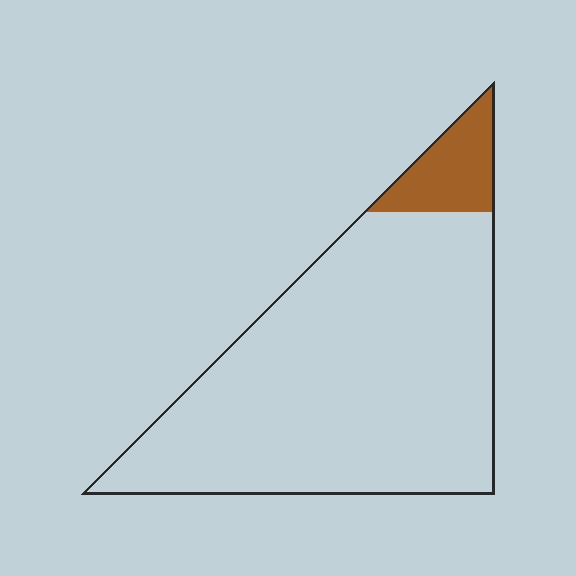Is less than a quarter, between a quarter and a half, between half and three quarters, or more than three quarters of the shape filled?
Less than a quarter.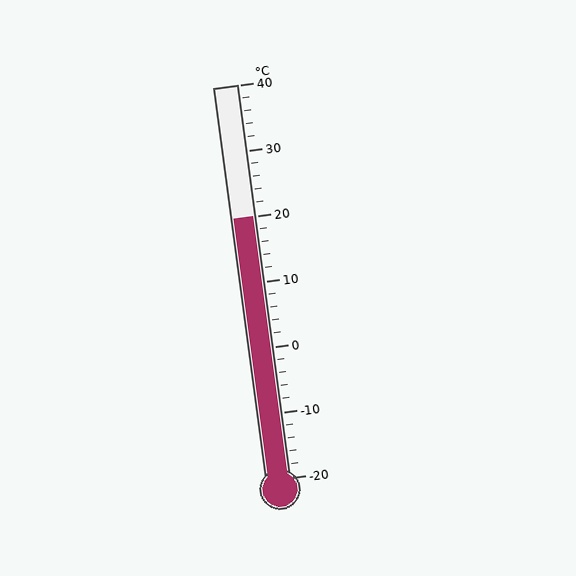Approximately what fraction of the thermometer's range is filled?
The thermometer is filled to approximately 65% of its range.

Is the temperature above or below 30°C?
The temperature is below 30°C.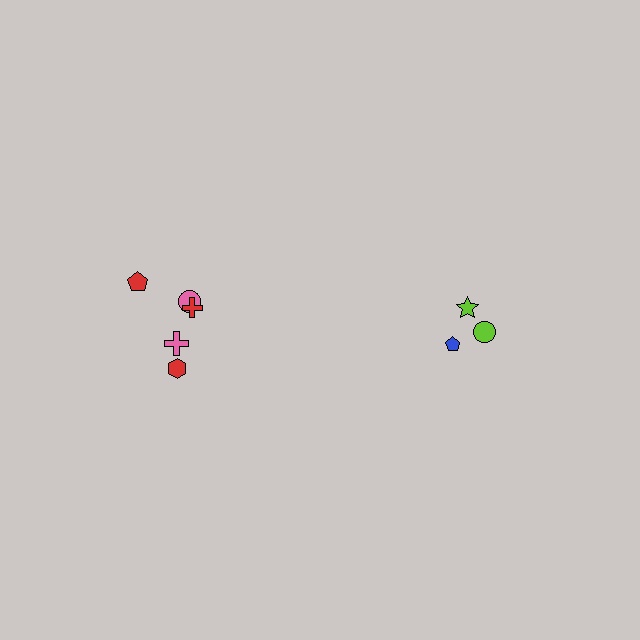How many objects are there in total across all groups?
There are 8 objects.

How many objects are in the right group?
There are 3 objects.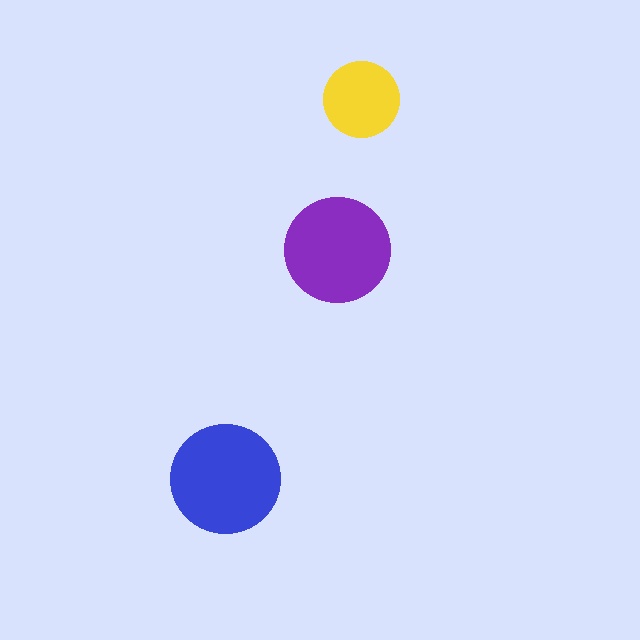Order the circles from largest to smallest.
the blue one, the purple one, the yellow one.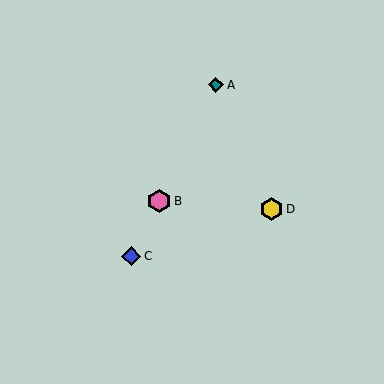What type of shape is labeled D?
Shape D is a yellow hexagon.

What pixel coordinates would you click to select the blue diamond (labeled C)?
Click at (131, 256) to select the blue diamond C.